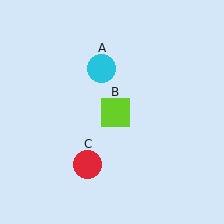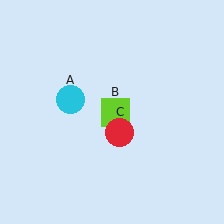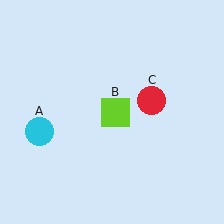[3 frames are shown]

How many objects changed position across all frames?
2 objects changed position: cyan circle (object A), red circle (object C).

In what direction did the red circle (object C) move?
The red circle (object C) moved up and to the right.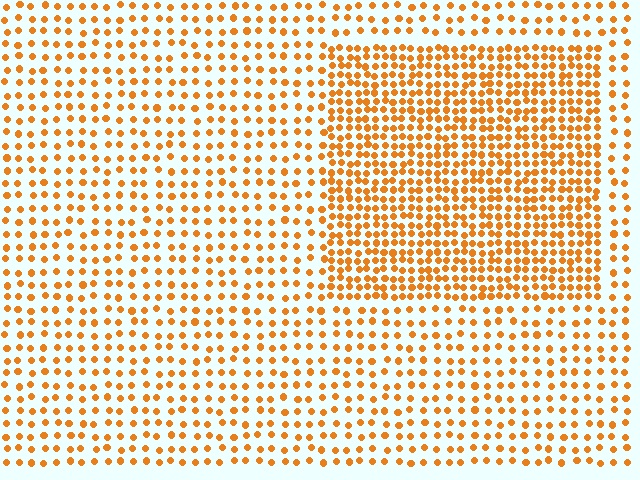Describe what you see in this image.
The image contains small orange elements arranged at two different densities. A rectangle-shaped region is visible where the elements are more densely packed than the surrounding area.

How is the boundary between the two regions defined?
The boundary is defined by a change in element density (approximately 2.0x ratio). All elements are the same color, size, and shape.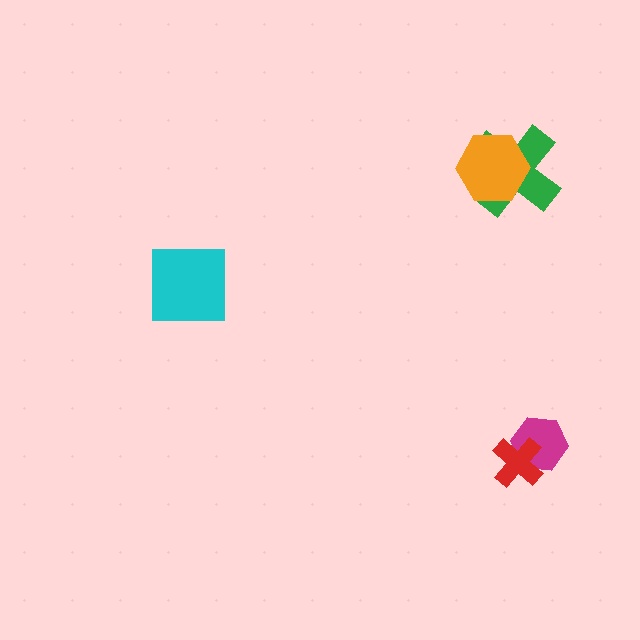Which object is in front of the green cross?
The orange hexagon is in front of the green cross.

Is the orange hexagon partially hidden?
No, no other shape covers it.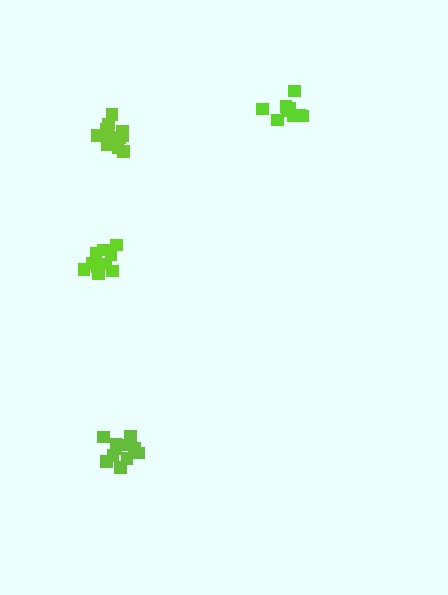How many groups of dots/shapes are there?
There are 4 groups.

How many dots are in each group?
Group 1: 11 dots, Group 2: 14 dots, Group 3: 10 dots, Group 4: 11 dots (46 total).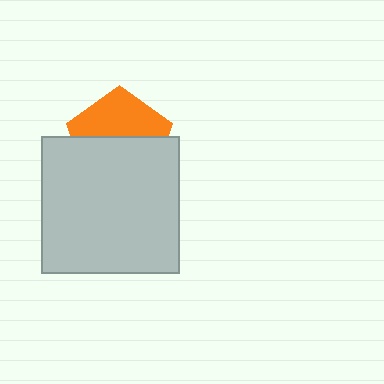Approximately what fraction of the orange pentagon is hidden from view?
Roughly 56% of the orange pentagon is hidden behind the light gray square.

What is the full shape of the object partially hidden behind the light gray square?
The partially hidden object is an orange pentagon.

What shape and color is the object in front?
The object in front is a light gray square.